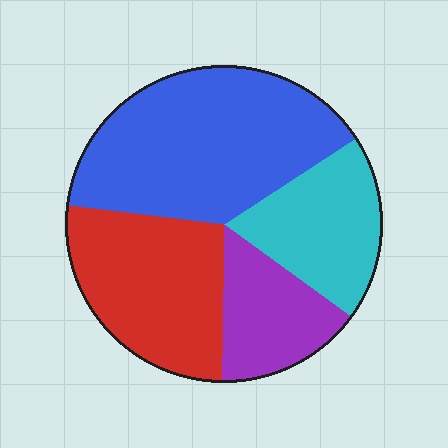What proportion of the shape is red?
Red takes up about one quarter (1/4) of the shape.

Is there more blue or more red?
Blue.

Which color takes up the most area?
Blue, at roughly 40%.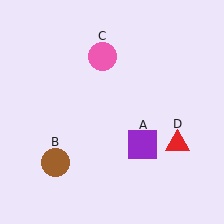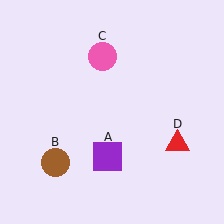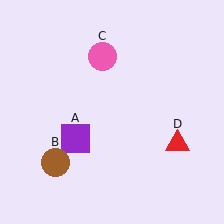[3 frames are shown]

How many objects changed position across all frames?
1 object changed position: purple square (object A).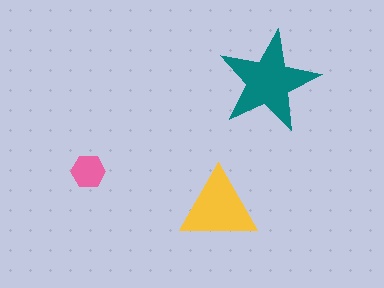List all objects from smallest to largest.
The pink hexagon, the yellow triangle, the teal star.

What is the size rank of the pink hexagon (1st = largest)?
3rd.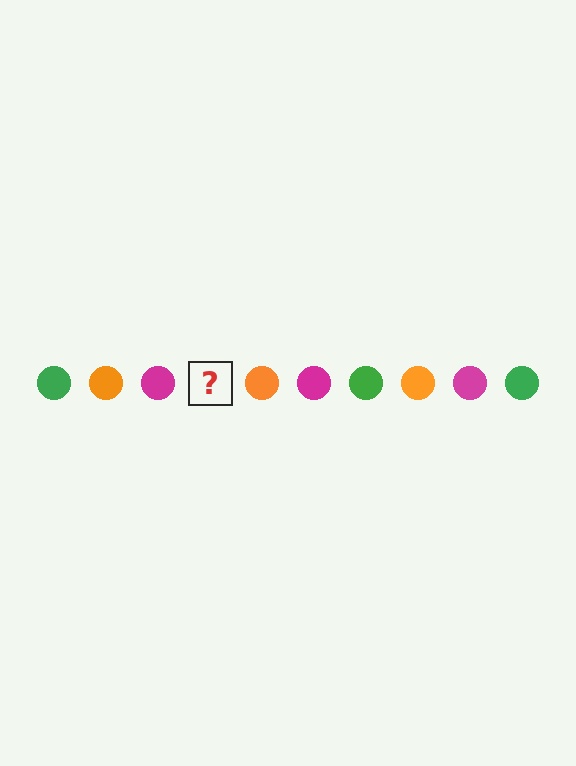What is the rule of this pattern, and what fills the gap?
The rule is that the pattern cycles through green, orange, magenta circles. The gap should be filled with a green circle.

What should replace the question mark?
The question mark should be replaced with a green circle.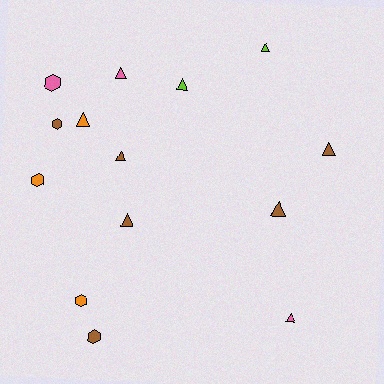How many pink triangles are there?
There are 2 pink triangles.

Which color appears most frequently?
Brown, with 6 objects.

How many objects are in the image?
There are 14 objects.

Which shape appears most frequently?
Triangle, with 9 objects.